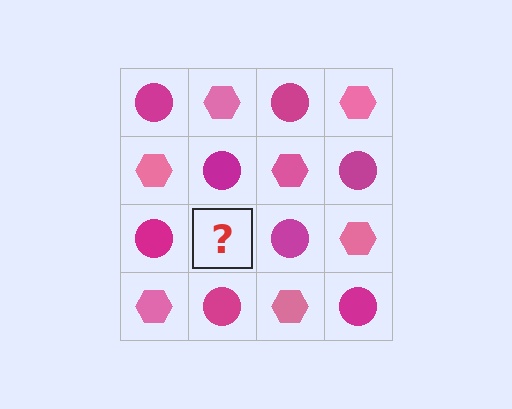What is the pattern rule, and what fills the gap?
The rule is that it alternates magenta circle and pink hexagon in a checkerboard pattern. The gap should be filled with a pink hexagon.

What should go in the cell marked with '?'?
The missing cell should contain a pink hexagon.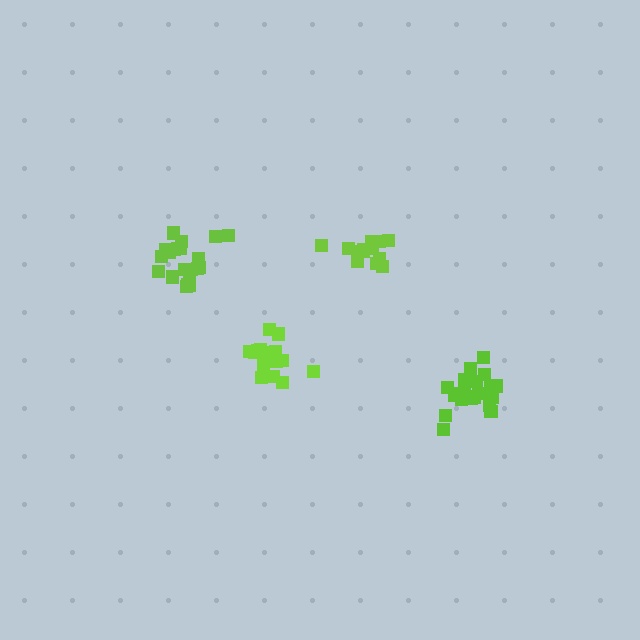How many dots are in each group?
Group 1: 21 dots, Group 2: 15 dots, Group 3: 16 dots, Group 4: 21 dots (73 total).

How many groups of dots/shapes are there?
There are 4 groups.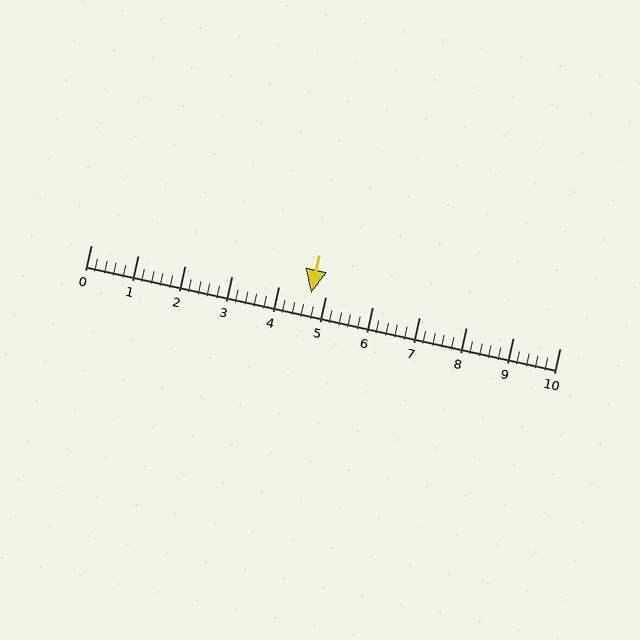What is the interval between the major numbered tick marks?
The major tick marks are spaced 1 units apart.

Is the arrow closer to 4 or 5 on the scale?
The arrow is closer to 5.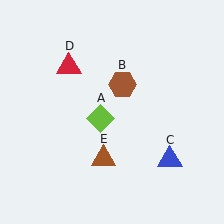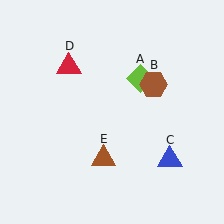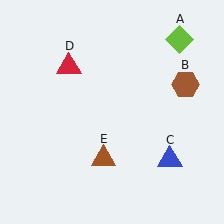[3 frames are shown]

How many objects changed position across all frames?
2 objects changed position: lime diamond (object A), brown hexagon (object B).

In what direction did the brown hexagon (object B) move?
The brown hexagon (object B) moved right.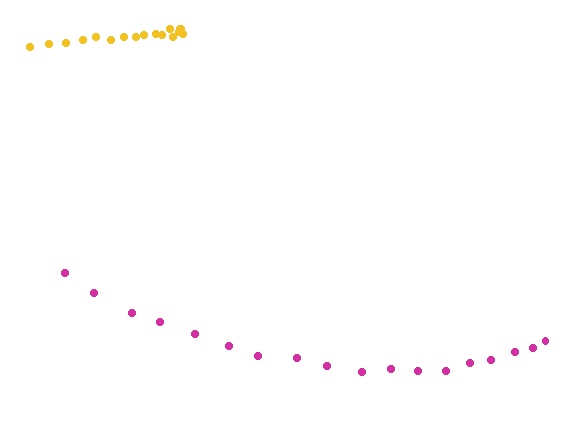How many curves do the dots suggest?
There are 2 distinct paths.